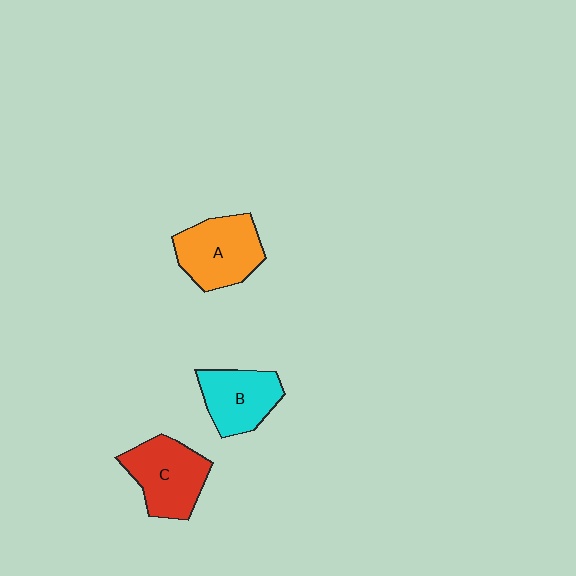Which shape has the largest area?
Shape A (orange).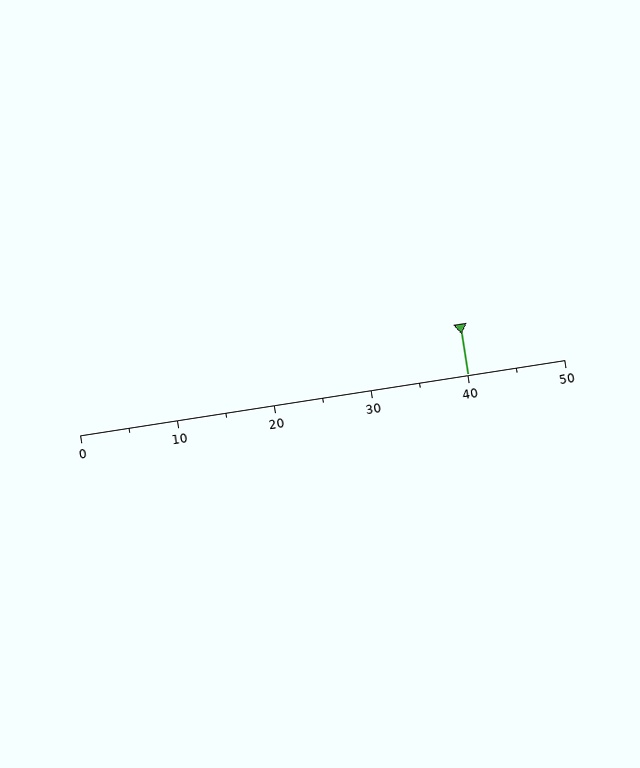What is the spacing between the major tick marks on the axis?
The major ticks are spaced 10 apart.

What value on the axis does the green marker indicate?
The marker indicates approximately 40.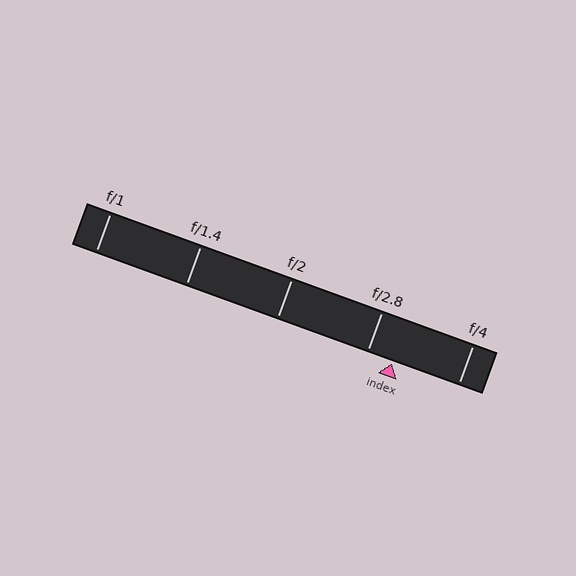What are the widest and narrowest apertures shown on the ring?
The widest aperture shown is f/1 and the narrowest is f/4.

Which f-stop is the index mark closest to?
The index mark is closest to f/2.8.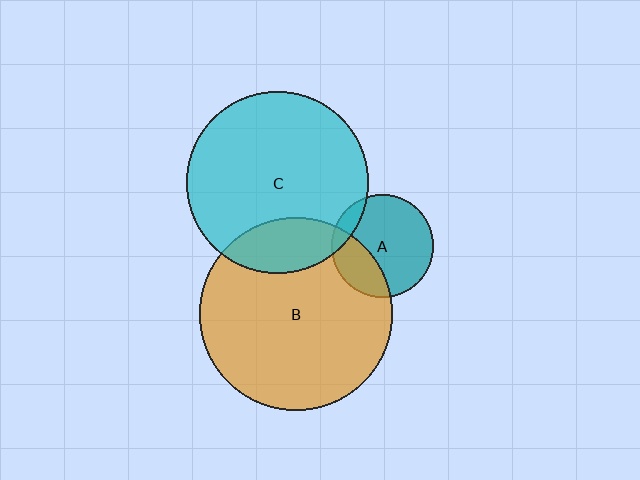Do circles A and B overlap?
Yes.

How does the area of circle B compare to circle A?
Approximately 3.5 times.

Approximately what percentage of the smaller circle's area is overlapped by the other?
Approximately 30%.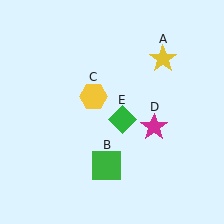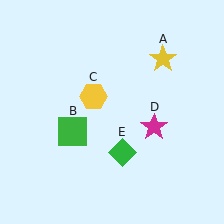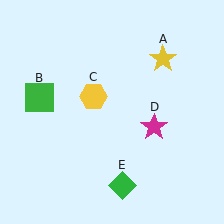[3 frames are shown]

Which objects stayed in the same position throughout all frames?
Yellow star (object A) and yellow hexagon (object C) and magenta star (object D) remained stationary.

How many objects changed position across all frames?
2 objects changed position: green square (object B), green diamond (object E).